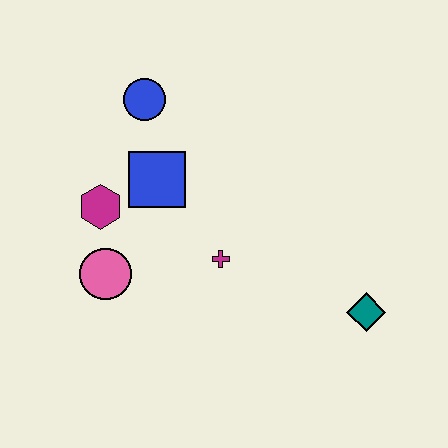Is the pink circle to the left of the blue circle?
Yes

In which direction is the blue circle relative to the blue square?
The blue circle is above the blue square.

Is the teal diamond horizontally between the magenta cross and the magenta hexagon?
No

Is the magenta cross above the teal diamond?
Yes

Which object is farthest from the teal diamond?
The blue circle is farthest from the teal diamond.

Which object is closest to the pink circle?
The magenta hexagon is closest to the pink circle.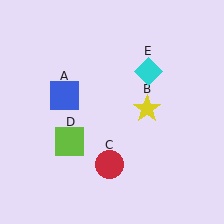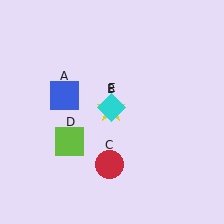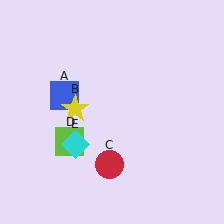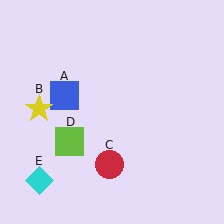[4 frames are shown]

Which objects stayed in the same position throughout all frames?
Blue square (object A) and red circle (object C) and lime square (object D) remained stationary.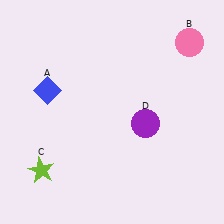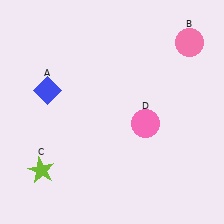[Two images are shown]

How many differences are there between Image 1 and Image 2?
There is 1 difference between the two images.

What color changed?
The circle (D) changed from purple in Image 1 to pink in Image 2.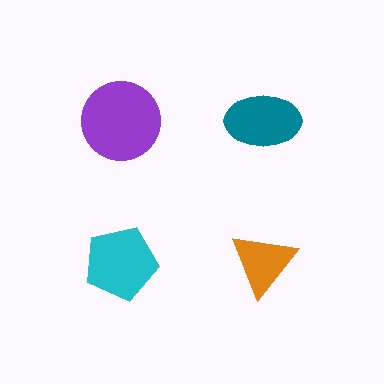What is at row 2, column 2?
An orange triangle.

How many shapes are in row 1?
2 shapes.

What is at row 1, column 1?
A purple circle.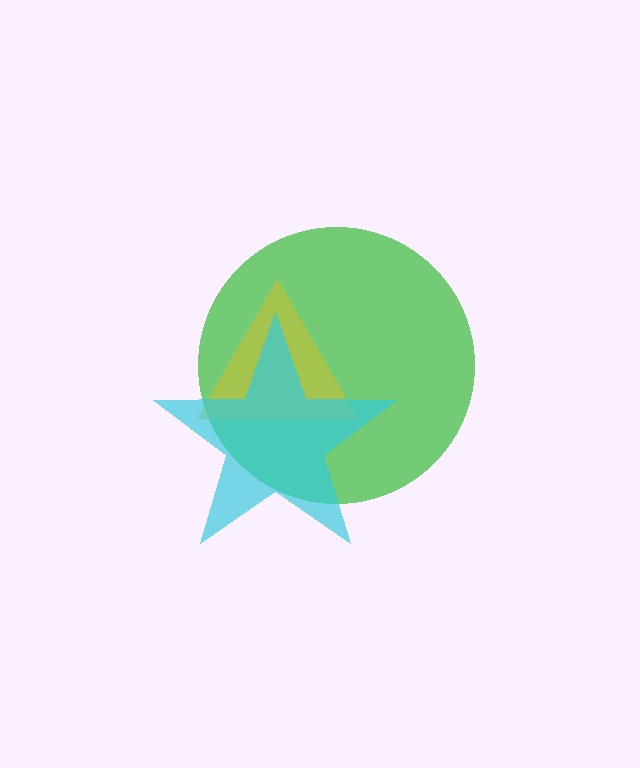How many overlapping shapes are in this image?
There are 3 overlapping shapes in the image.